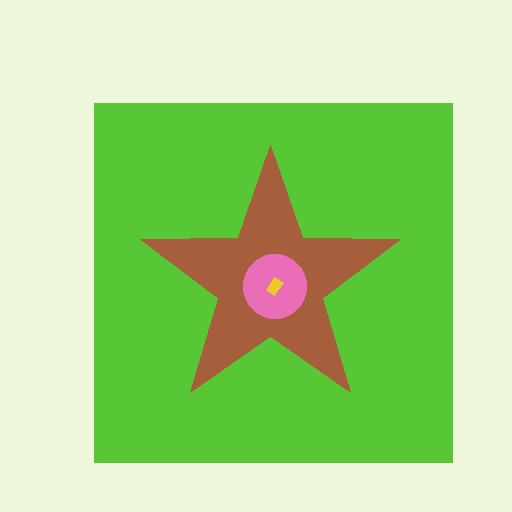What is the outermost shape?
The lime square.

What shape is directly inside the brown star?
The pink circle.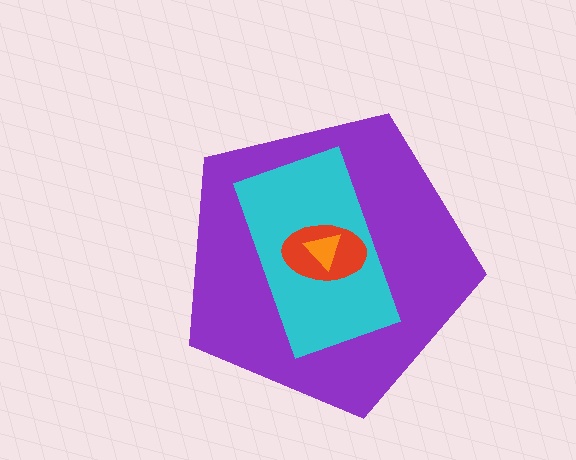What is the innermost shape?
The orange triangle.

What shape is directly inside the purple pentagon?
The cyan rectangle.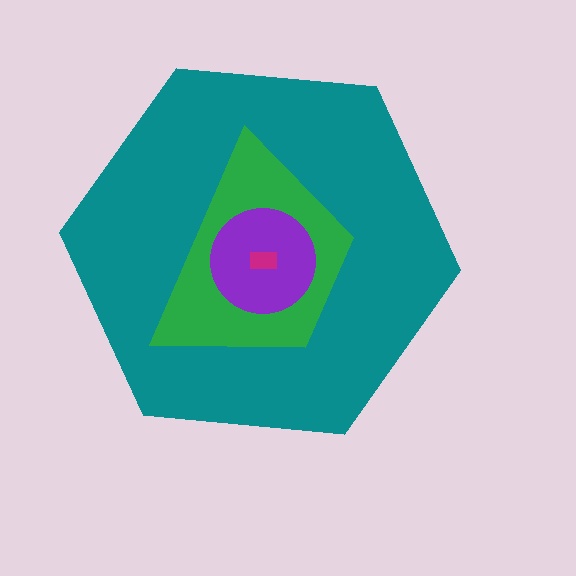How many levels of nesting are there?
4.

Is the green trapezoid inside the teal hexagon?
Yes.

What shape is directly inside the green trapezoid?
The purple circle.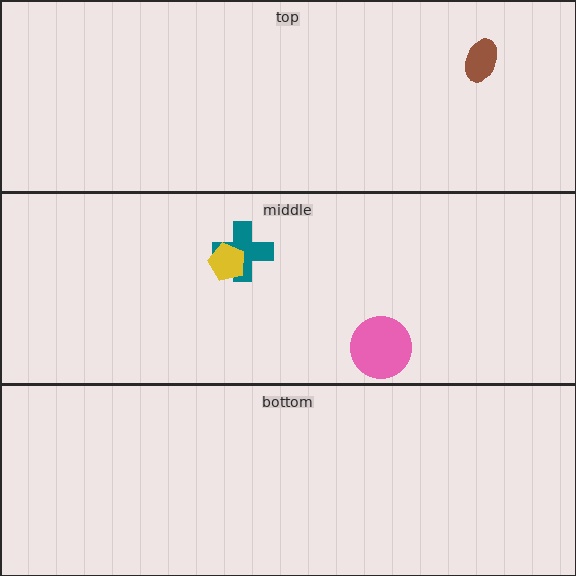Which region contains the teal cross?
The middle region.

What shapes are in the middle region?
The teal cross, the pink circle, the yellow pentagon.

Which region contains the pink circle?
The middle region.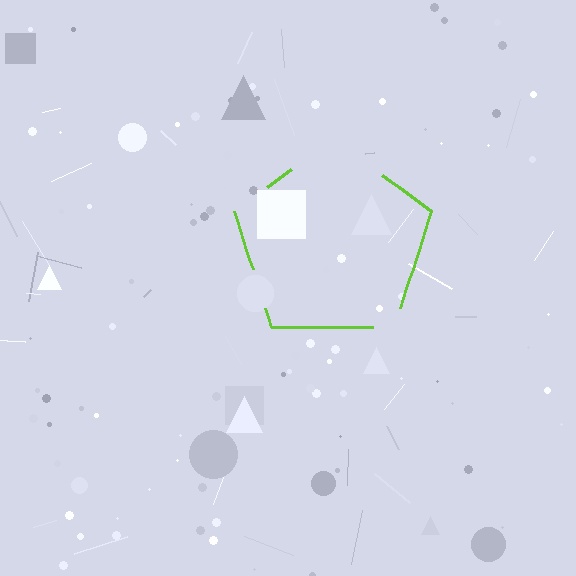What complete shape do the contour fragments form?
The contour fragments form a pentagon.